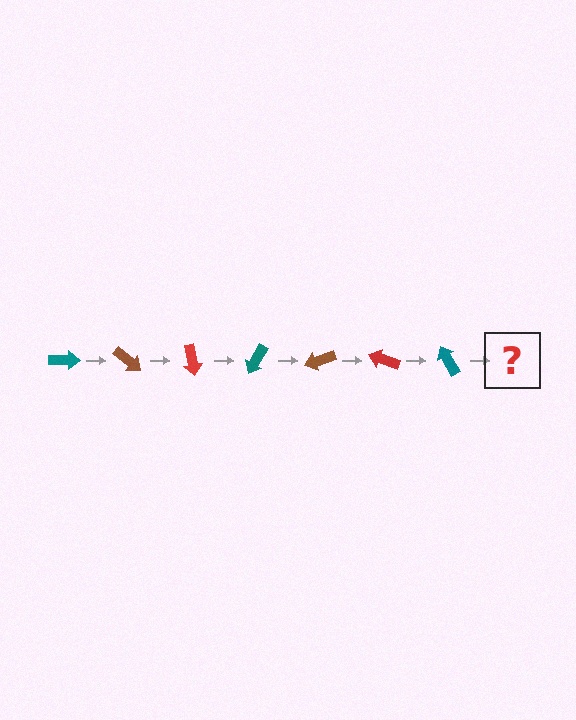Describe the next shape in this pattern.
It should be a brown arrow, rotated 280 degrees from the start.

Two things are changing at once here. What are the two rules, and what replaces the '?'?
The two rules are that it rotates 40 degrees each step and the color cycles through teal, brown, and red. The '?' should be a brown arrow, rotated 280 degrees from the start.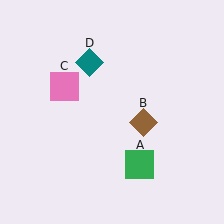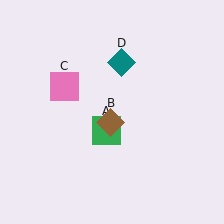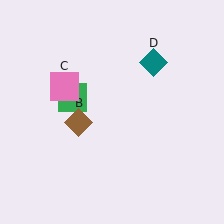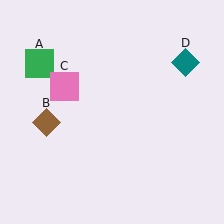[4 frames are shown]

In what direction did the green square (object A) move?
The green square (object A) moved up and to the left.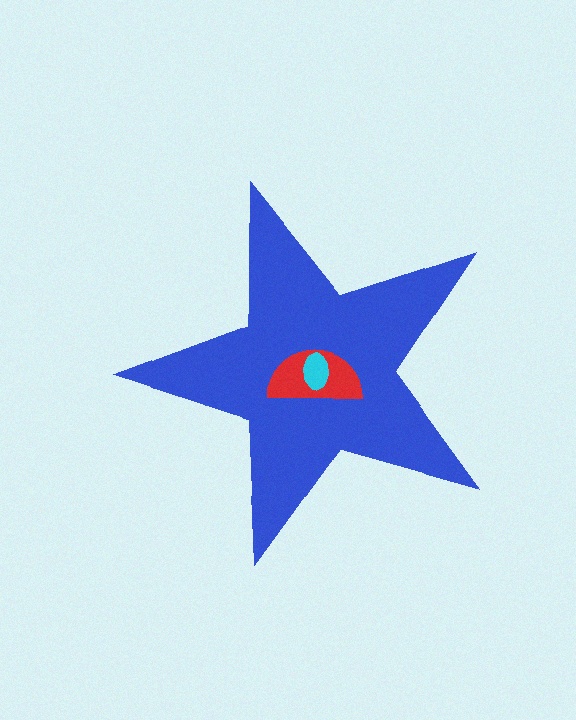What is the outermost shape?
The blue star.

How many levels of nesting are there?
3.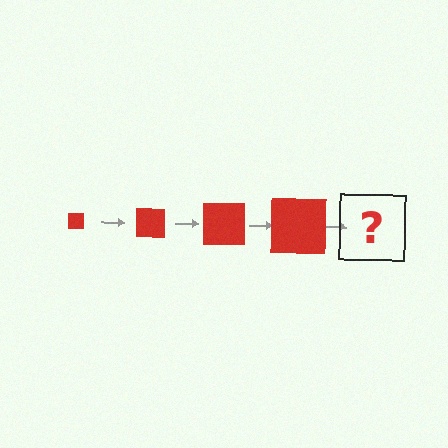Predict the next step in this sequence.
The next step is a red square, larger than the previous one.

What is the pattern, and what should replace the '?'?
The pattern is that the square gets progressively larger each step. The '?' should be a red square, larger than the previous one.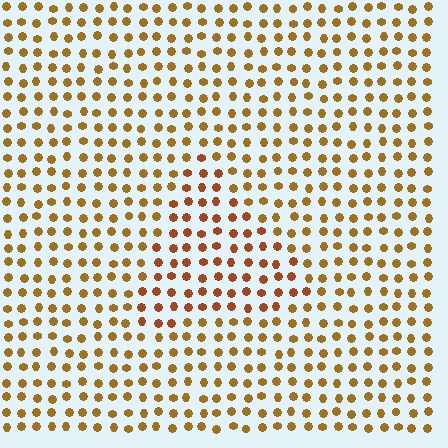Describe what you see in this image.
The image is filled with small brown elements in a uniform arrangement. A triangle-shaped region is visible where the elements are tinted to a slightly different hue, forming a subtle color boundary.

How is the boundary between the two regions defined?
The boundary is defined purely by a slight shift in hue (about 21 degrees). Spacing, size, and orientation are identical on both sides.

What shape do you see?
I see a triangle.